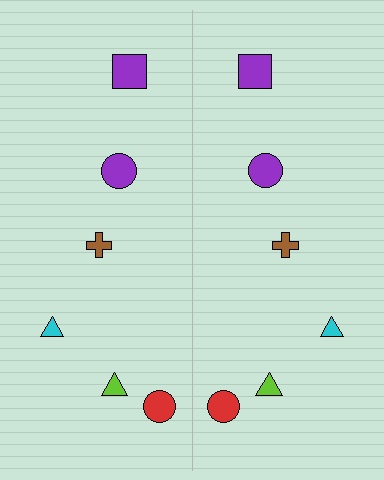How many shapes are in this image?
There are 12 shapes in this image.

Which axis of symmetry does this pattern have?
The pattern has a vertical axis of symmetry running through the center of the image.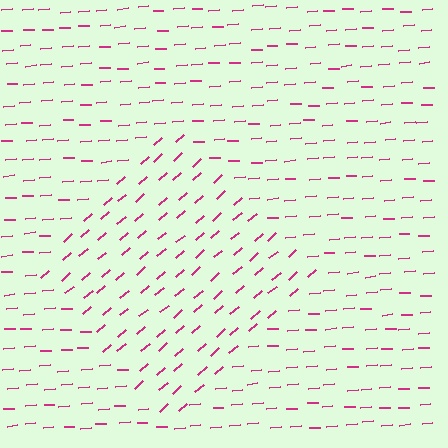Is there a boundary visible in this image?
Yes, there is a texture boundary formed by a change in line orientation.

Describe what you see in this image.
The image is filled with small magenta line segments. A diamond region in the image has lines oriented differently from the surrounding lines, creating a visible texture boundary.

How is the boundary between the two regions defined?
The boundary is defined purely by a change in line orientation (approximately 37 degrees difference). All lines are the same color and thickness.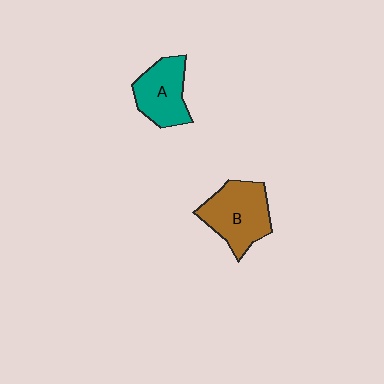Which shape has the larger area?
Shape B (brown).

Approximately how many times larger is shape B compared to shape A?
Approximately 1.2 times.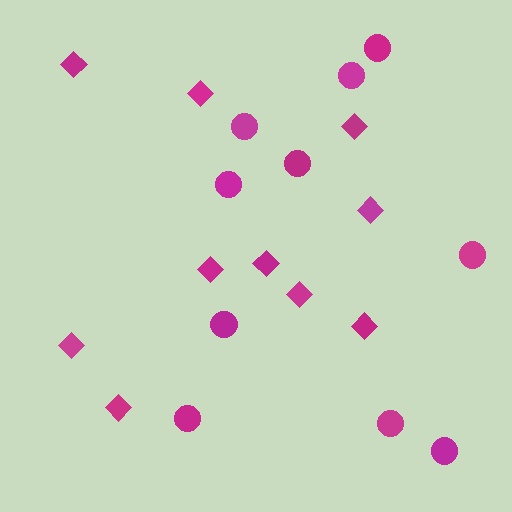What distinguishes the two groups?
There are 2 groups: one group of diamonds (10) and one group of circles (10).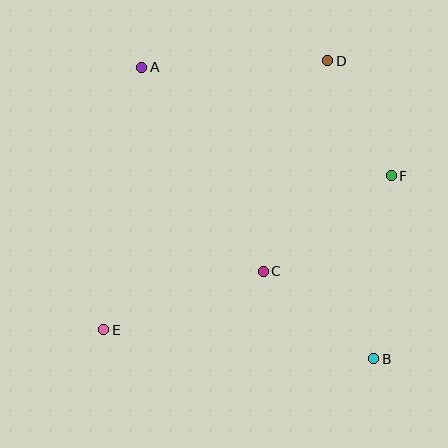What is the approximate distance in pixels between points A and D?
The distance between A and D is approximately 186 pixels.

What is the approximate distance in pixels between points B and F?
The distance between B and F is approximately 184 pixels.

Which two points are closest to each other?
Points D and F are closest to each other.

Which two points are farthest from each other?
Points A and B are farthest from each other.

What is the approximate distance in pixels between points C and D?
The distance between C and D is approximately 220 pixels.